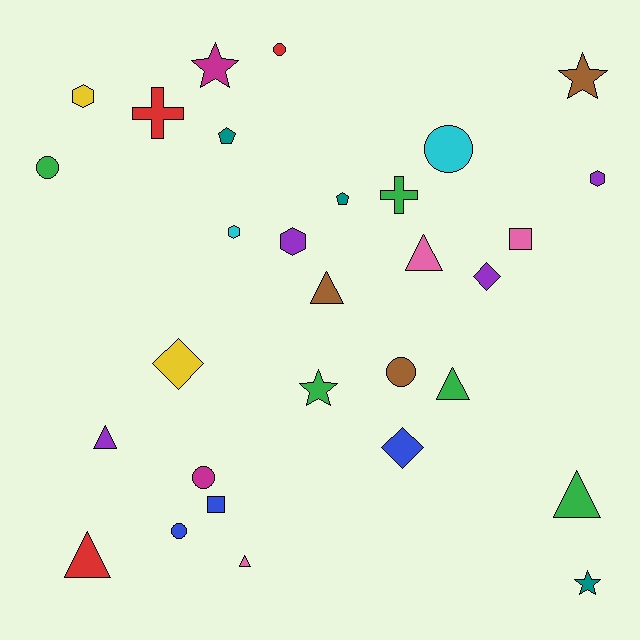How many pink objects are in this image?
There are 3 pink objects.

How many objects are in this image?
There are 30 objects.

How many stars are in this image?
There are 4 stars.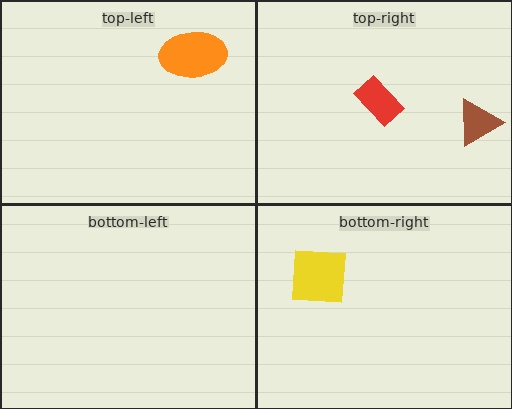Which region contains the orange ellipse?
The top-left region.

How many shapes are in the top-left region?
1.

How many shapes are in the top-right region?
2.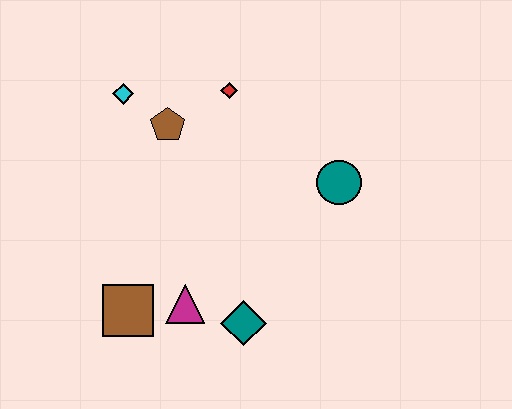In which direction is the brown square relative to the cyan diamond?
The brown square is below the cyan diamond.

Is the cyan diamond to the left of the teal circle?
Yes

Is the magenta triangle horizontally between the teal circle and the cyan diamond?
Yes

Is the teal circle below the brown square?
No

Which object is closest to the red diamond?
The brown pentagon is closest to the red diamond.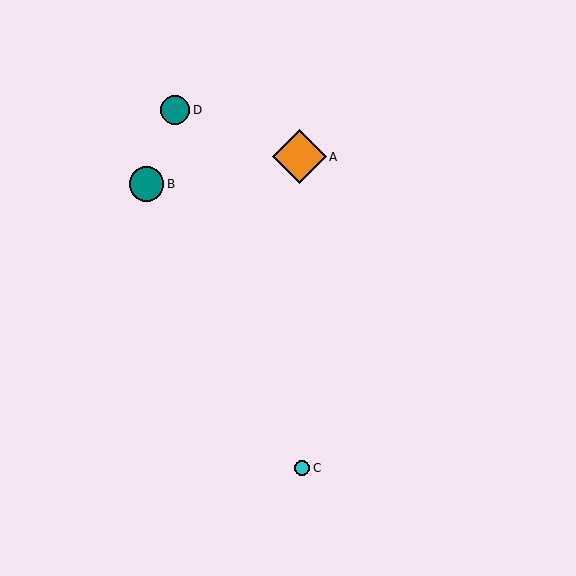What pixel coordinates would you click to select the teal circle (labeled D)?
Click at (175, 110) to select the teal circle D.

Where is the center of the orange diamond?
The center of the orange diamond is at (299, 157).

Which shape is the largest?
The orange diamond (labeled A) is the largest.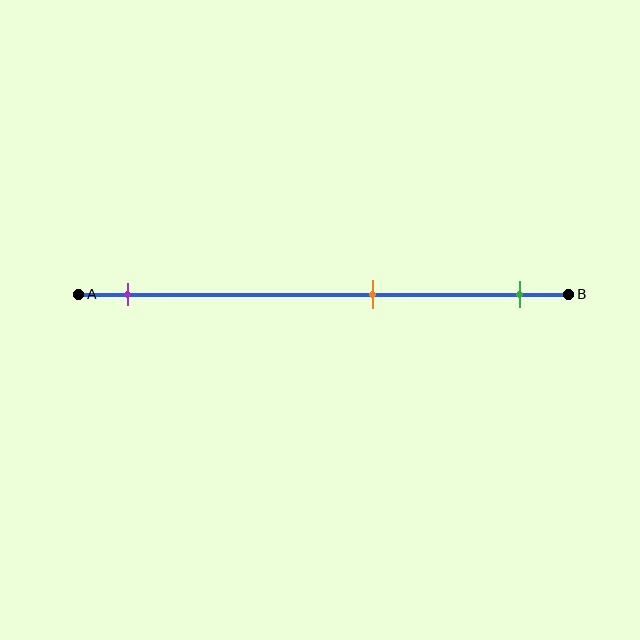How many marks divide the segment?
There are 3 marks dividing the segment.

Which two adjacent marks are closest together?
The orange and green marks are the closest adjacent pair.